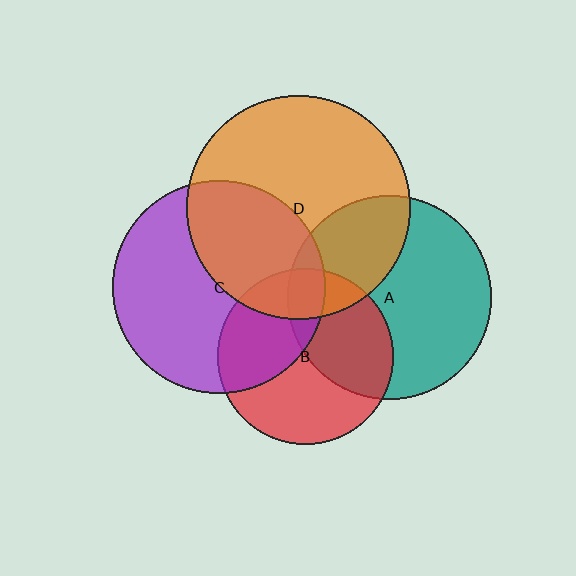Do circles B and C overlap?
Yes.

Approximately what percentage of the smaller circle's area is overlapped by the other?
Approximately 40%.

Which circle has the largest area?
Circle D (orange).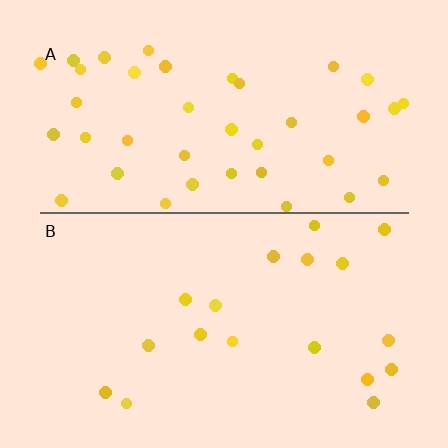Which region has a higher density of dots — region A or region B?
A (the top).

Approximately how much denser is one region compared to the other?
Approximately 2.2× — region A over region B.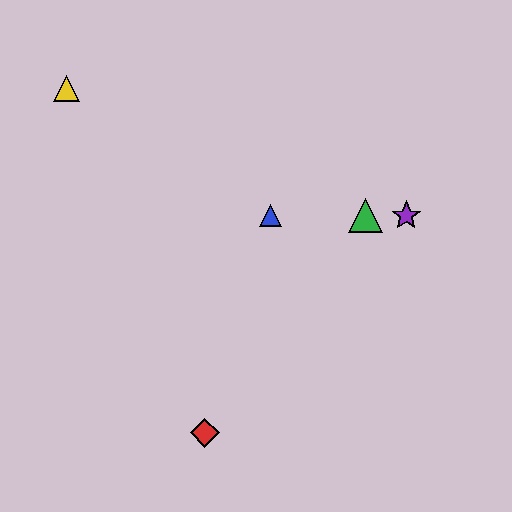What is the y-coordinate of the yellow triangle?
The yellow triangle is at y≈89.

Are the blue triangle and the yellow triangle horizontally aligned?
No, the blue triangle is at y≈216 and the yellow triangle is at y≈89.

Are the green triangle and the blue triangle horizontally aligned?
Yes, both are at y≈216.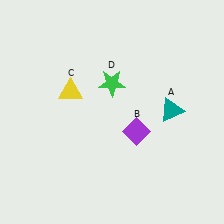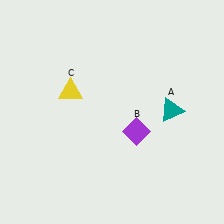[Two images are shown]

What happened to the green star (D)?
The green star (D) was removed in Image 2. It was in the top-left area of Image 1.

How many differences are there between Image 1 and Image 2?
There is 1 difference between the two images.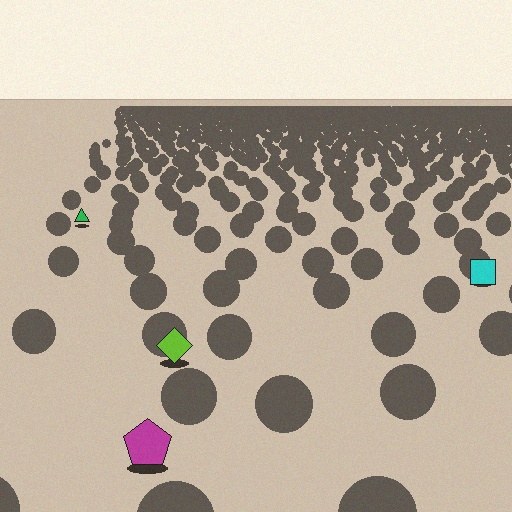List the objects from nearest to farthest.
From nearest to farthest: the magenta pentagon, the lime diamond, the cyan square, the green triangle.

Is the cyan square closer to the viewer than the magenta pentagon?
No. The magenta pentagon is closer — you can tell from the texture gradient: the ground texture is coarser near it.